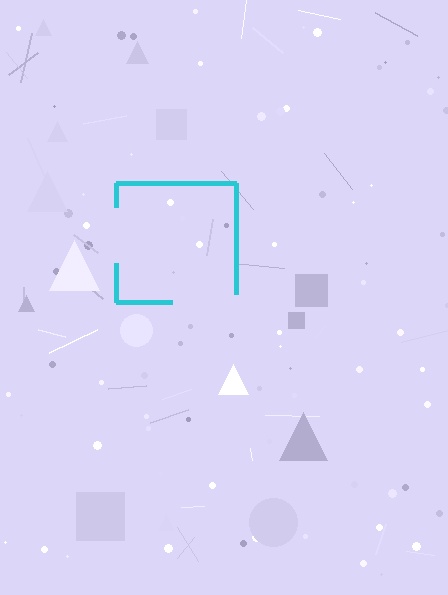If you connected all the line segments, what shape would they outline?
They would outline a square.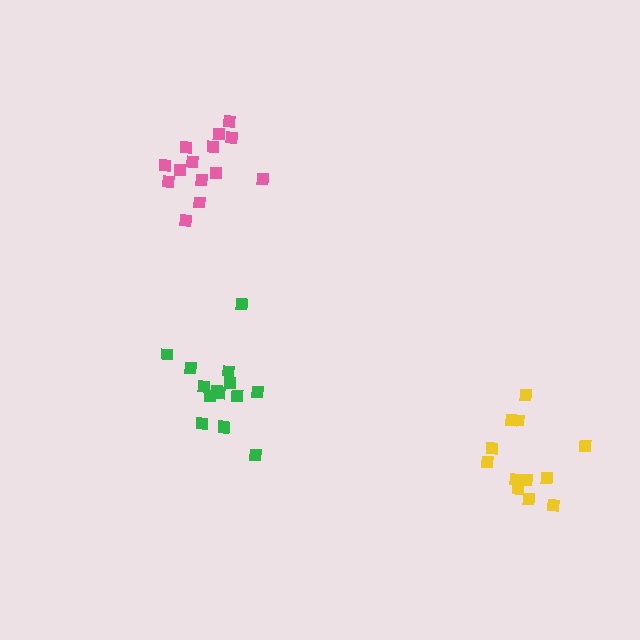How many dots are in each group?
Group 1: 15 dots, Group 2: 12 dots, Group 3: 14 dots (41 total).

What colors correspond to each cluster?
The clusters are colored: green, yellow, pink.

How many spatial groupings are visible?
There are 3 spatial groupings.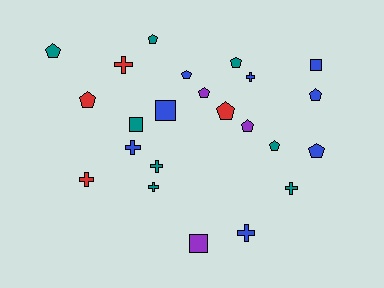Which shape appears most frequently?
Pentagon, with 11 objects.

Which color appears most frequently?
Teal, with 8 objects.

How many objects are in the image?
There are 23 objects.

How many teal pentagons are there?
There are 4 teal pentagons.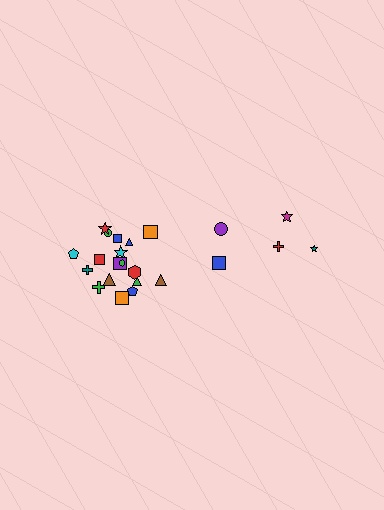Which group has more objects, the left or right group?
The left group.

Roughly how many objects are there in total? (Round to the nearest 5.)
Roughly 25 objects in total.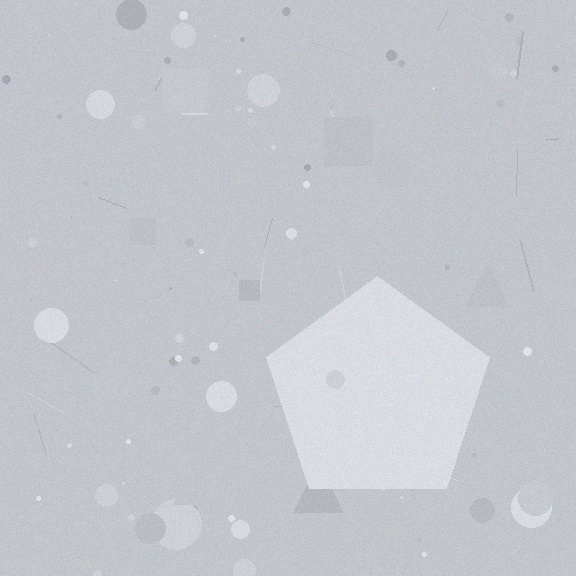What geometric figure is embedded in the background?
A pentagon is embedded in the background.